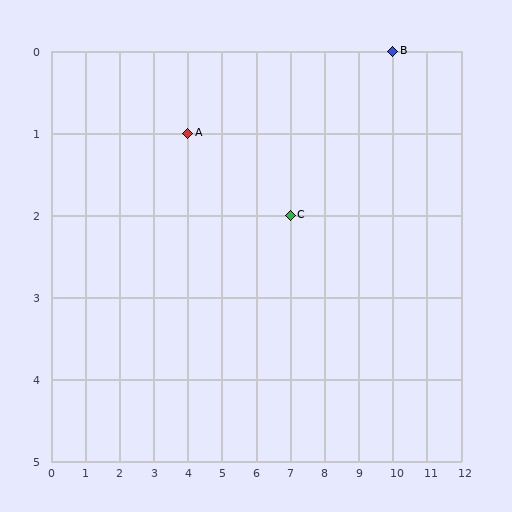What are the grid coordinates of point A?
Point A is at grid coordinates (4, 1).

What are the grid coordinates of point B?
Point B is at grid coordinates (10, 0).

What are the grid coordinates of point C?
Point C is at grid coordinates (7, 2).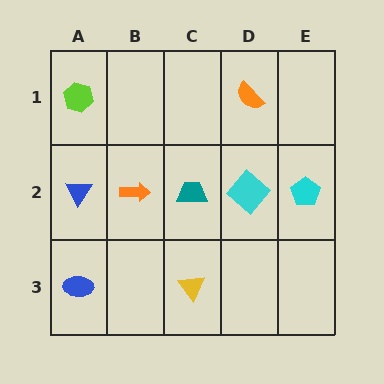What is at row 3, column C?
A yellow triangle.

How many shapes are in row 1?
2 shapes.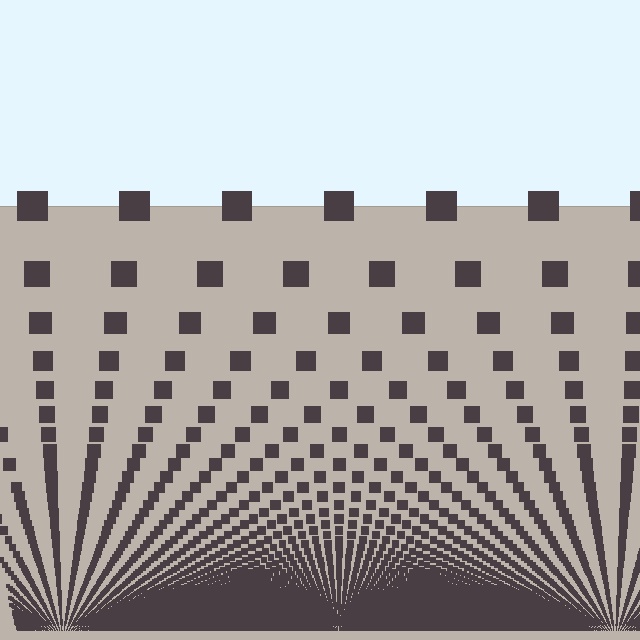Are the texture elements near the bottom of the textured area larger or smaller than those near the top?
Smaller. The gradient is inverted — elements near the bottom are smaller and denser.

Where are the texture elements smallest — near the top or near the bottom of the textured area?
Near the bottom.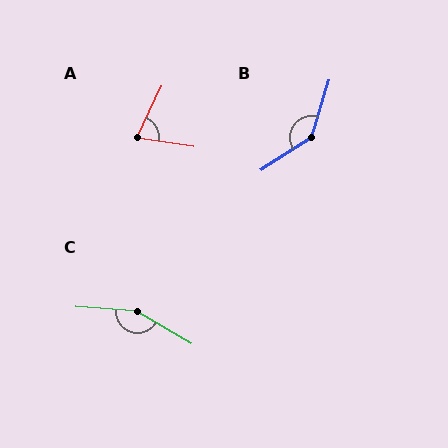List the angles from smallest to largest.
A (73°), B (140°), C (153°).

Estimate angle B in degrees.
Approximately 140 degrees.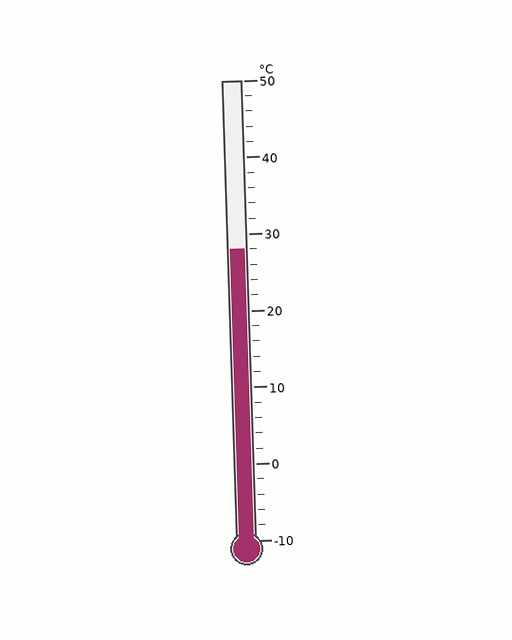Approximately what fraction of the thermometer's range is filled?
The thermometer is filled to approximately 65% of its range.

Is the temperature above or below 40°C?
The temperature is below 40°C.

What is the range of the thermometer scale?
The thermometer scale ranges from -10°C to 50°C.